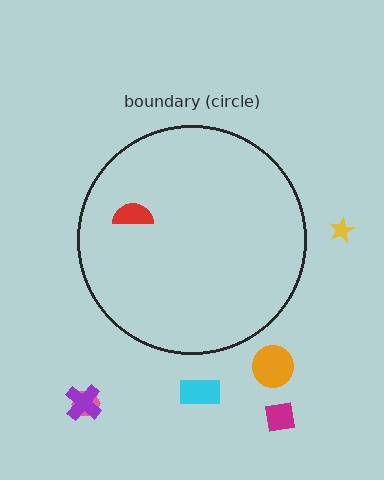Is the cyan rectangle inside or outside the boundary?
Outside.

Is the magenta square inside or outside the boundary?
Outside.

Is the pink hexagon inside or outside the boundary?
Outside.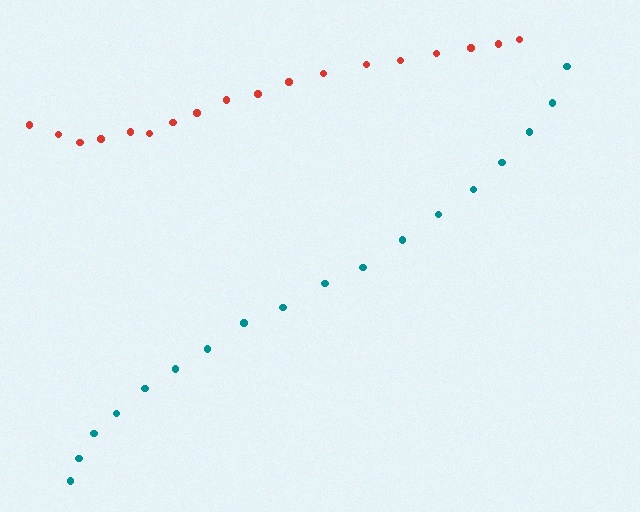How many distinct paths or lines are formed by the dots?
There are 2 distinct paths.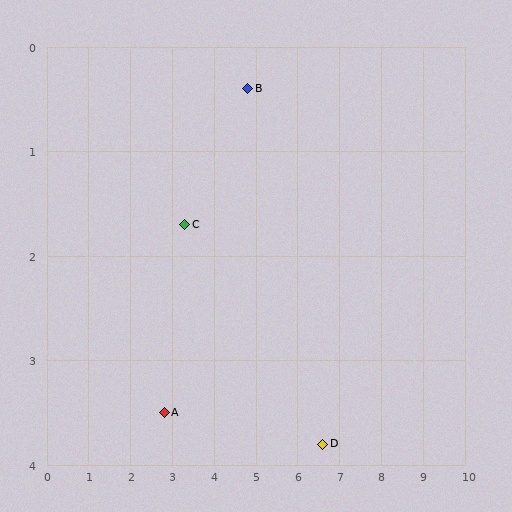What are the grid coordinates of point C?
Point C is at approximately (3.3, 1.7).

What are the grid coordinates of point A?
Point A is at approximately (2.8, 3.5).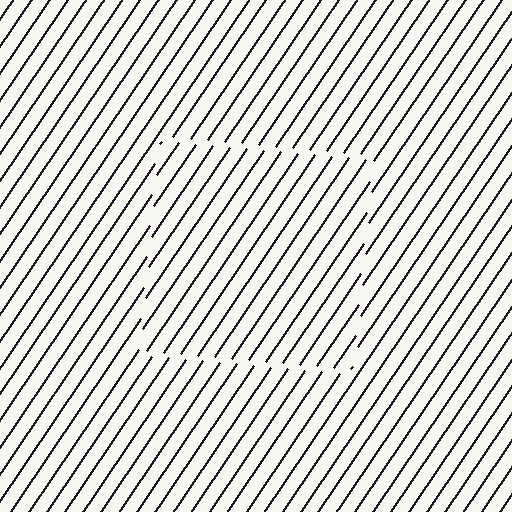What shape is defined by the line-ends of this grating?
An illusory square. The interior of the shape contains the same grating, shifted by half a period — the contour is defined by the phase discontinuity where line-ends from the inner and outer gratings abut.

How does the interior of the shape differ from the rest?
The interior of the shape contains the same grating, shifted by half a period — the contour is defined by the phase discontinuity where line-ends from the inner and outer gratings abut.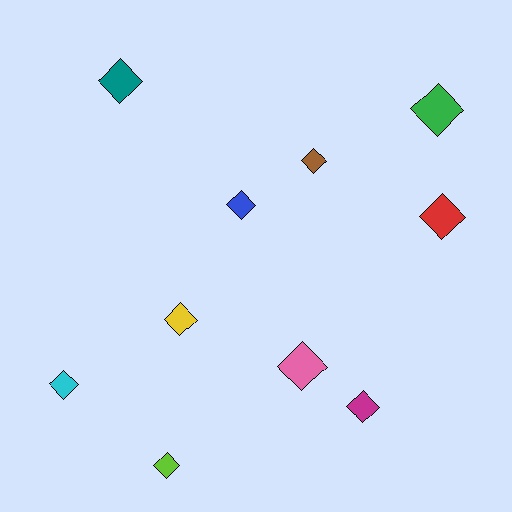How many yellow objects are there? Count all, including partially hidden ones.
There is 1 yellow object.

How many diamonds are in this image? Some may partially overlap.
There are 10 diamonds.